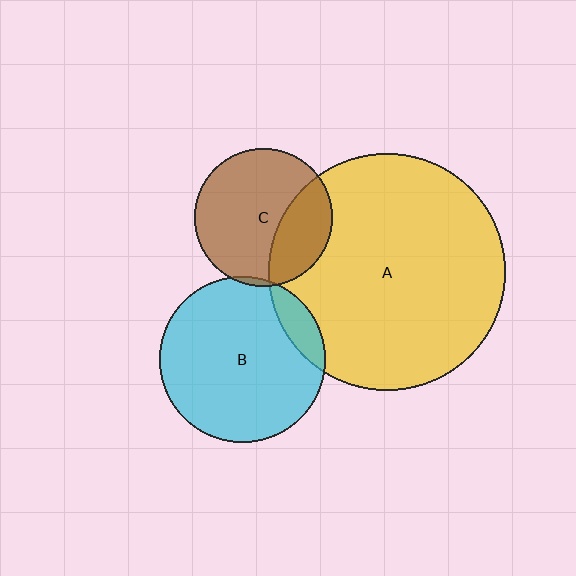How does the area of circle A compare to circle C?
Approximately 3.0 times.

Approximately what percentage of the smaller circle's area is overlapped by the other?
Approximately 10%.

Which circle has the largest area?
Circle A (yellow).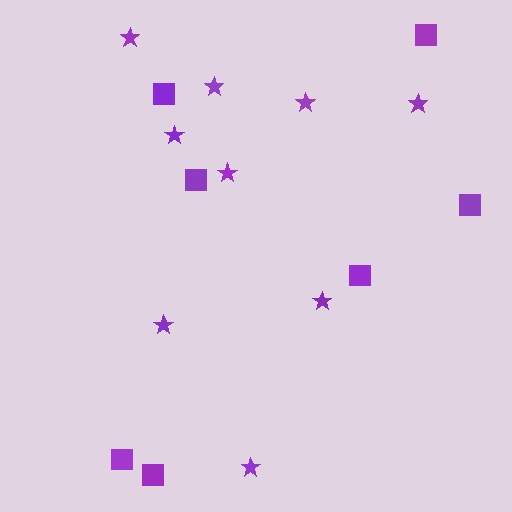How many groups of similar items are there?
There are 2 groups: one group of stars (9) and one group of squares (7).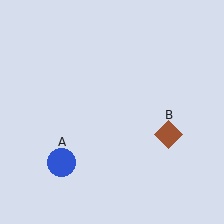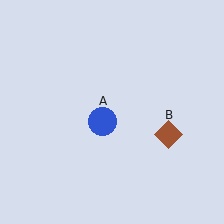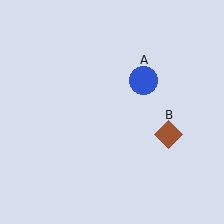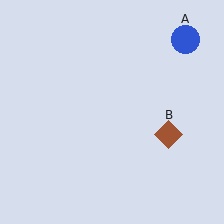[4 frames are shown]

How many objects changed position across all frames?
1 object changed position: blue circle (object A).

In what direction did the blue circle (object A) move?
The blue circle (object A) moved up and to the right.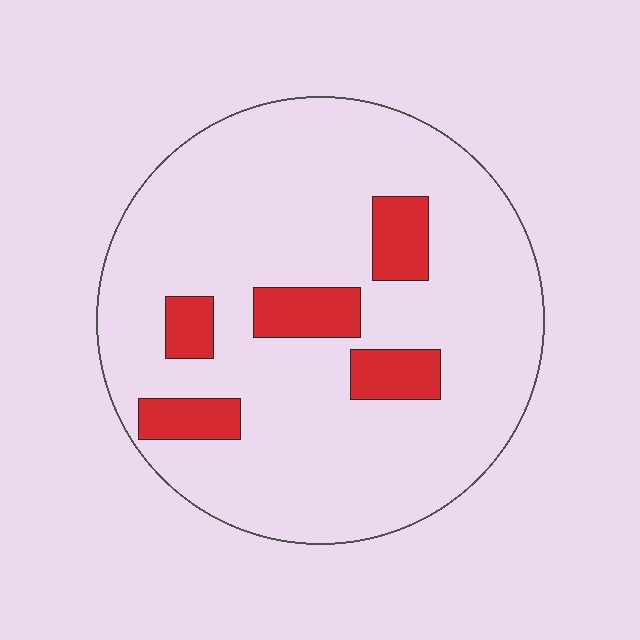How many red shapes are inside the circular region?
5.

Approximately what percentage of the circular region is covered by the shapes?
Approximately 15%.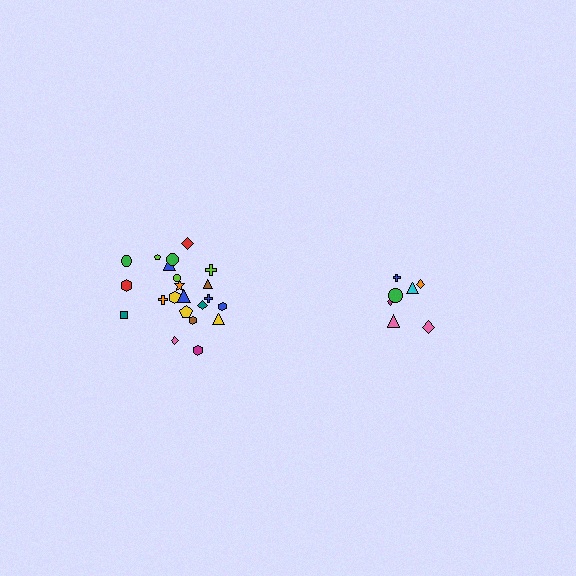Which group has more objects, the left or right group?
The left group.